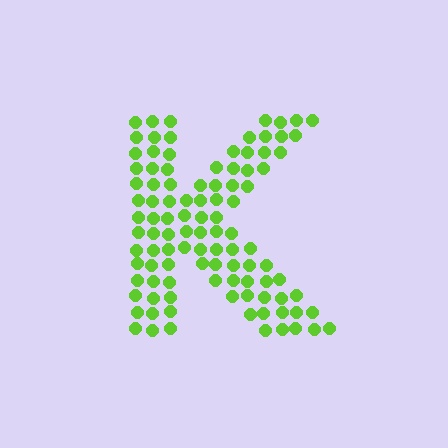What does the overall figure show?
The overall figure shows the letter K.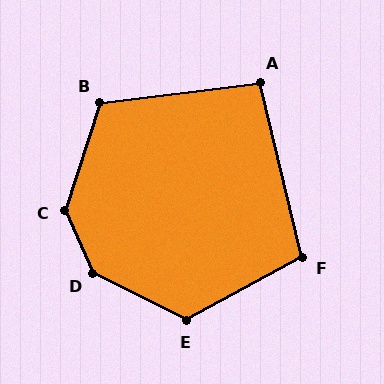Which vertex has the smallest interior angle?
A, at approximately 97 degrees.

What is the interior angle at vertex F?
Approximately 105 degrees (obtuse).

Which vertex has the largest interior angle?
D, at approximately 140 degrees.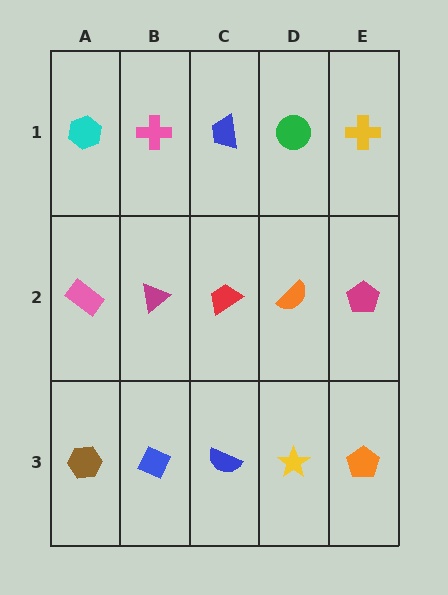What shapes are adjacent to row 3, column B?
A magenta triangle (row 2, column B), a brown hexagon (row 3, column A), a blue semicircle (row 3, column C).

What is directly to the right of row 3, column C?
A yellow star.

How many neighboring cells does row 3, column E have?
2.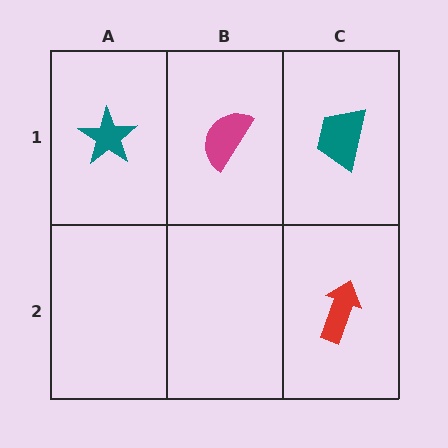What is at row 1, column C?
A teal trapezoid.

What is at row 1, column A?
A teal star.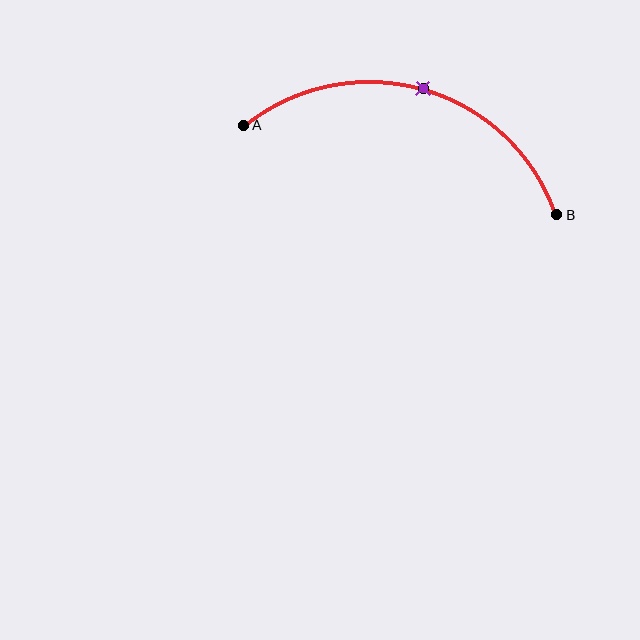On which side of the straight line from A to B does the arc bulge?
The arc bulges above the straight line connecting A and B.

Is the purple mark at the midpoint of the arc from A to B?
Yes. The purple mark lies on the arc at equal arc-length from both A and B — it is the arc midpoint.